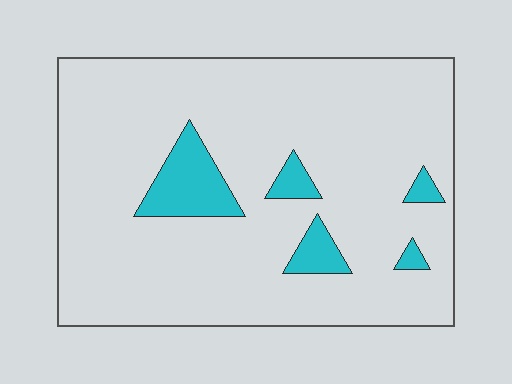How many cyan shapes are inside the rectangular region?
5.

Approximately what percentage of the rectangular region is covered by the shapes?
Approximately 10%.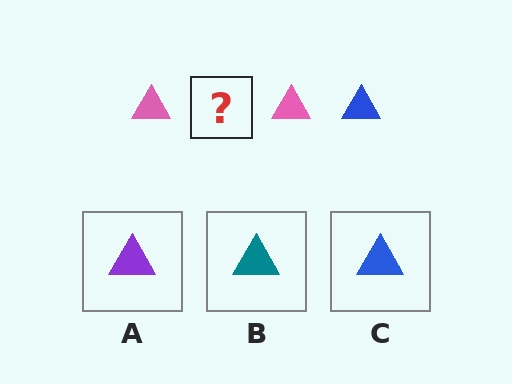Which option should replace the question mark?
Option C.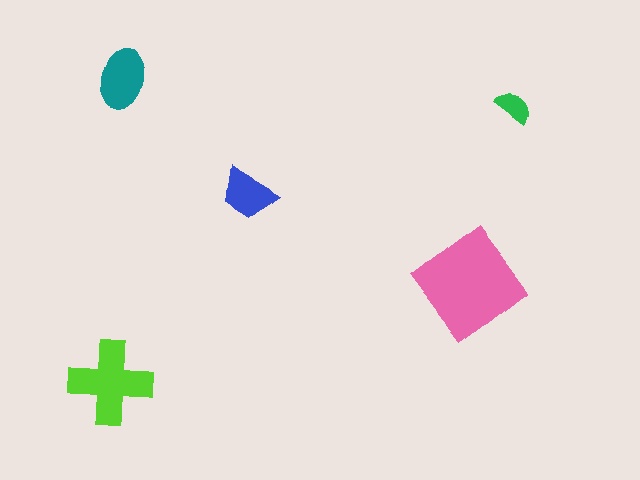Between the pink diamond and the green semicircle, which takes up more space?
The pink diamond.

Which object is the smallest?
The green semicircle.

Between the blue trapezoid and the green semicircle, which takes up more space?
The blue trapezoid.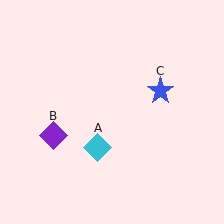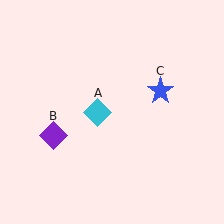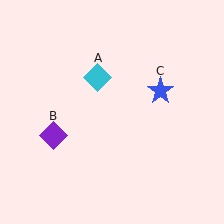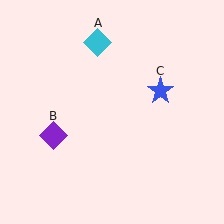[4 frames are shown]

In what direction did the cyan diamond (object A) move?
The cyan diamond (object A) moved up.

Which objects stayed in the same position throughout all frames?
Purple diamond (object B) and blue star (object C) remained stationary.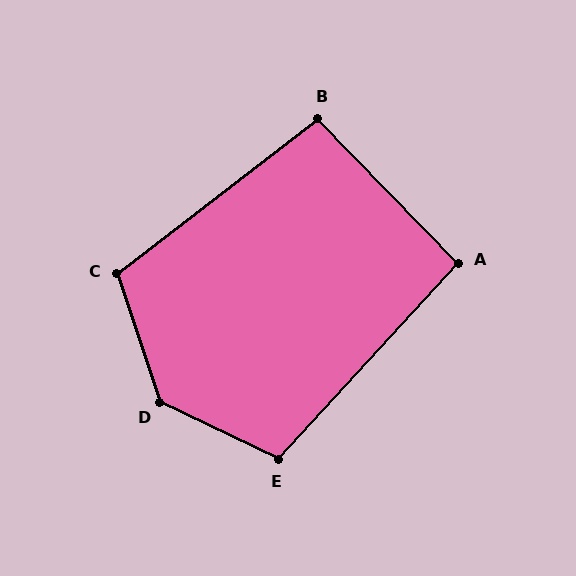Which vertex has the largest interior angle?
D, at approximately 134 degrees.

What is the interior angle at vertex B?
Approximately 96 degrees (obtuse).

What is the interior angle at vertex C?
Approximately 109 degrees (obtuse).